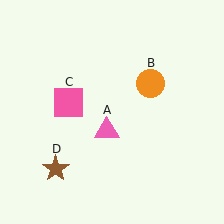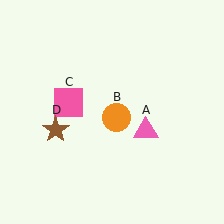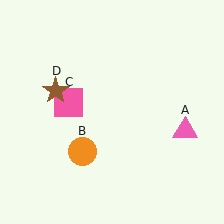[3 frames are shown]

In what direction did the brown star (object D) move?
The brown star (object D) moved up.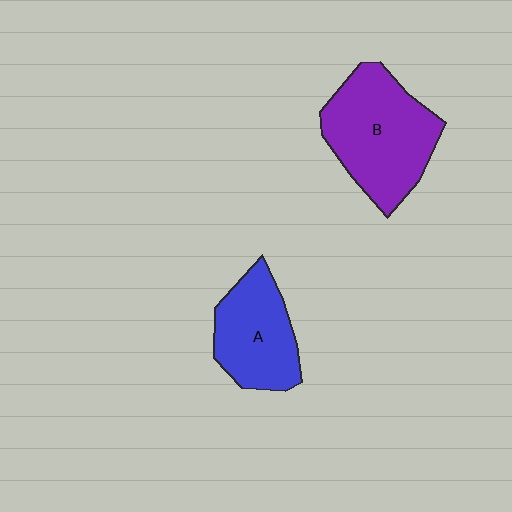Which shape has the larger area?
Shape B (purple).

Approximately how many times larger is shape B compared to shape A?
Approximately 1.4 times.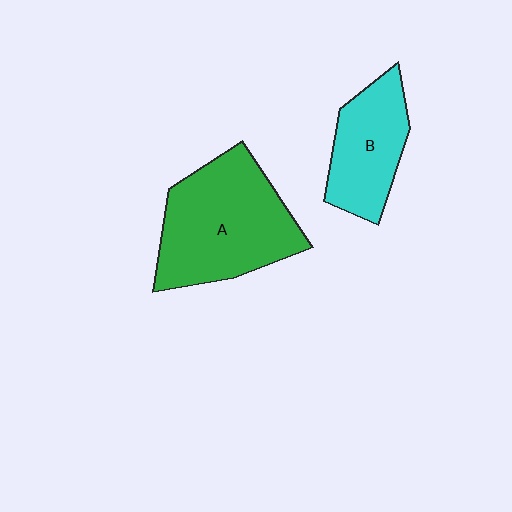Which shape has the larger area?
Shape A (green).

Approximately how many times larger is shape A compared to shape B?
Approximately 1.6 times.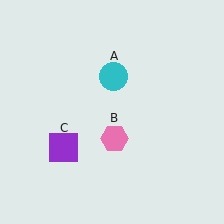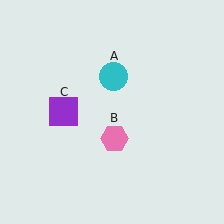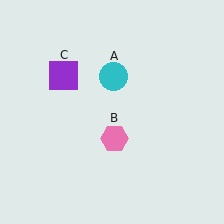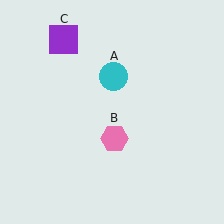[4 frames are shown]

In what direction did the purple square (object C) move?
The purple square (object C) moved up.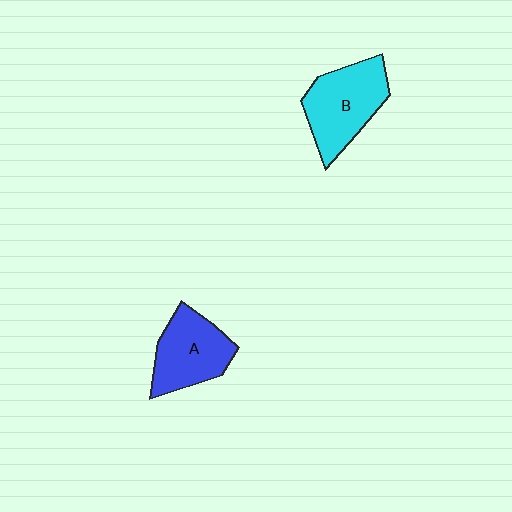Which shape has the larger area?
Shape B (cyan).